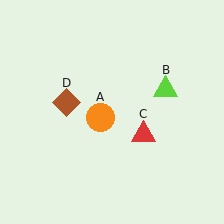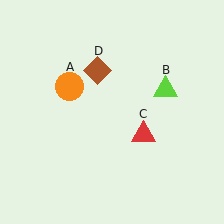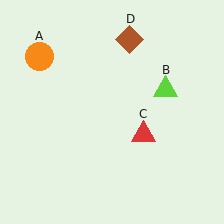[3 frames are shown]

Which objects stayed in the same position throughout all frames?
Lime triangle (object B) and red triangle (object C) remained stationary.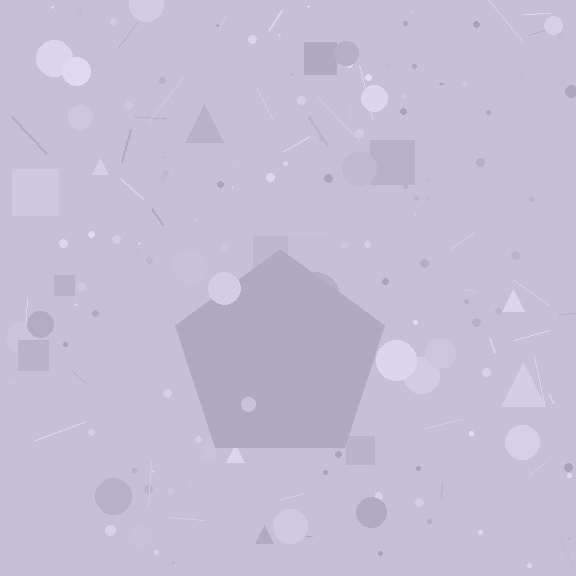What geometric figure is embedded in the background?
A pentagon is embedded in the background.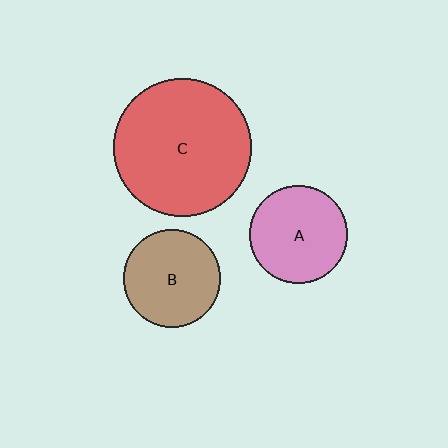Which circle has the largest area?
Circle C (red).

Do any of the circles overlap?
No, none of the circles overlap.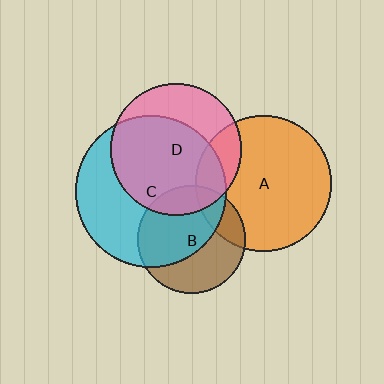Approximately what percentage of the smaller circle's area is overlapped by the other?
Approximately 65%.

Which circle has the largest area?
Circle C (cyan).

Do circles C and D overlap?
Yes.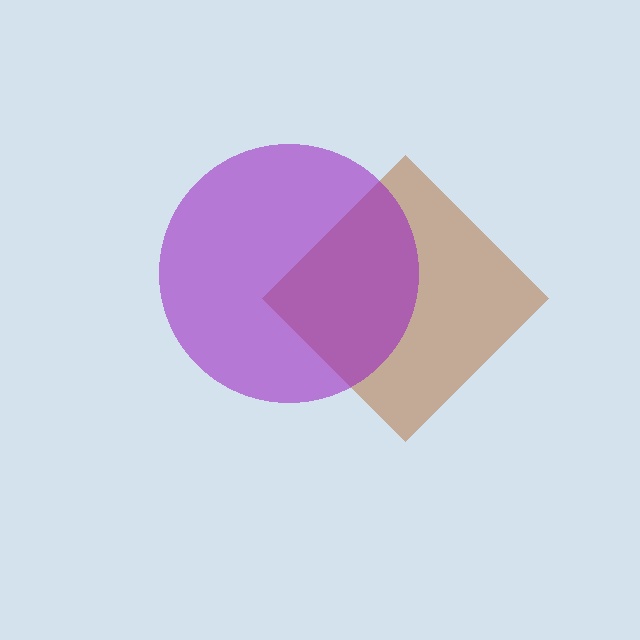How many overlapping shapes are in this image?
There are 2 overlapping shapes in the image.